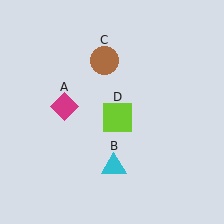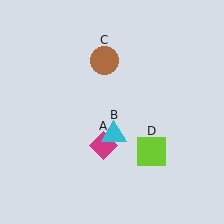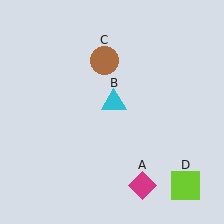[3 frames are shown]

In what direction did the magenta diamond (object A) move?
The magenta diamond (object A) moved down and to the right.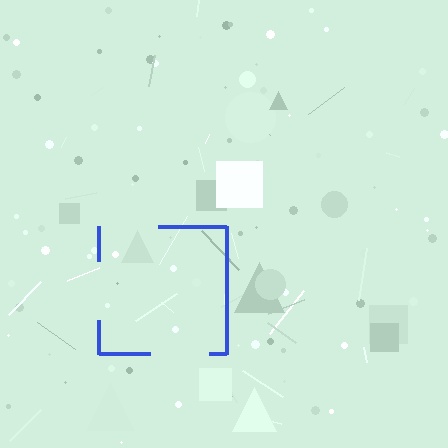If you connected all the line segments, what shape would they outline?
They would outline a square.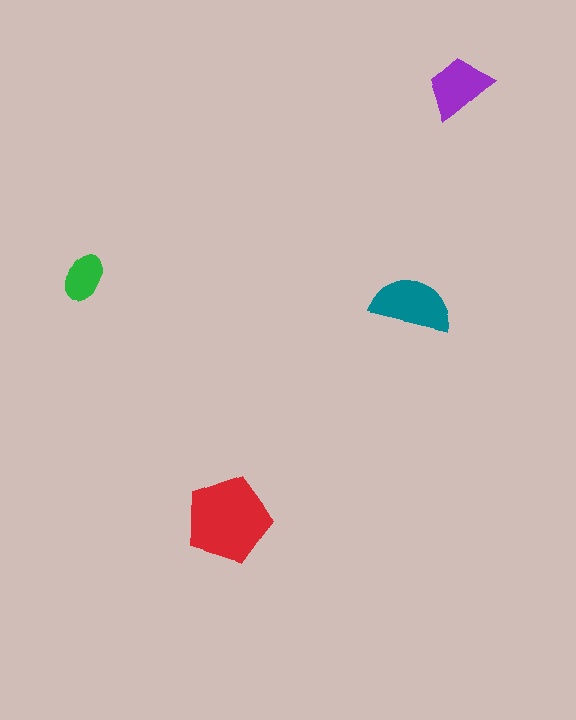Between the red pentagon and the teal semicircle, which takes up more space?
The red pentagon.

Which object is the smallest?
The green ellipse.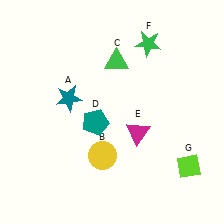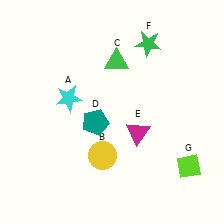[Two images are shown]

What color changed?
The star (A) changed from teal in Image 1 to cyan in Image 2.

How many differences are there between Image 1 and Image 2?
There is 1 difference between the two images.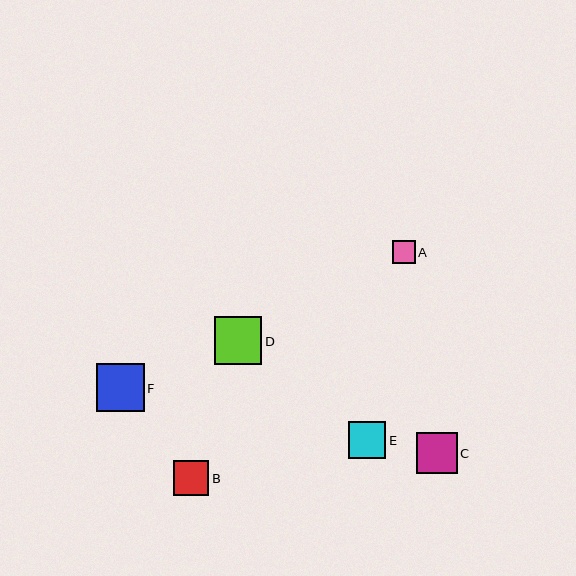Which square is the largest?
Square F is the largest with a size of approximately 47 pixels.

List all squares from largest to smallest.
From largest to smallest: F, D, C, E, B, A.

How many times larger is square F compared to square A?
Square F is approximately 2.1 times the size of square A.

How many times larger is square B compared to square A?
Square B is approximately 1.5 times the size of square A.